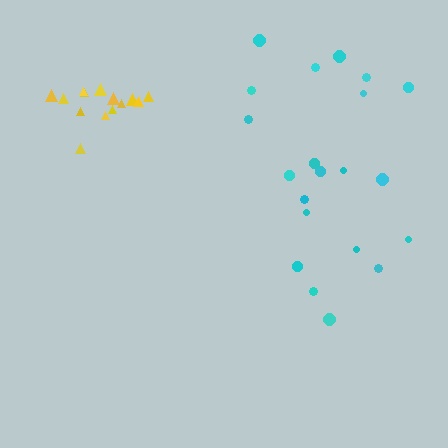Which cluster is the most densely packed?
Yellow.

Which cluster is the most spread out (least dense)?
Cyan.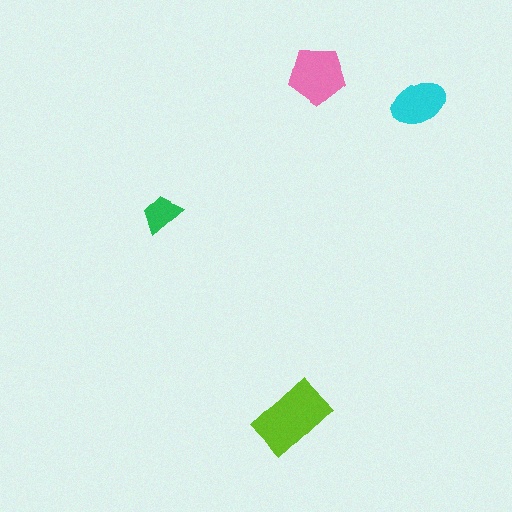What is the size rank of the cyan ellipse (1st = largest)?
3rd.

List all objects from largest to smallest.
The lime rectangle, the pink pentagon, the cyan ellipse, the green trapezoid.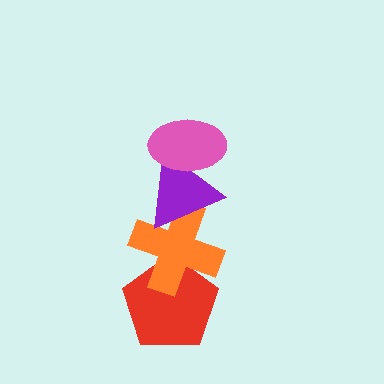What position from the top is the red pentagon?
The red pentagon is 4th from the top.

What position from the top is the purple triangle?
The purple triangle is 2nd from the top.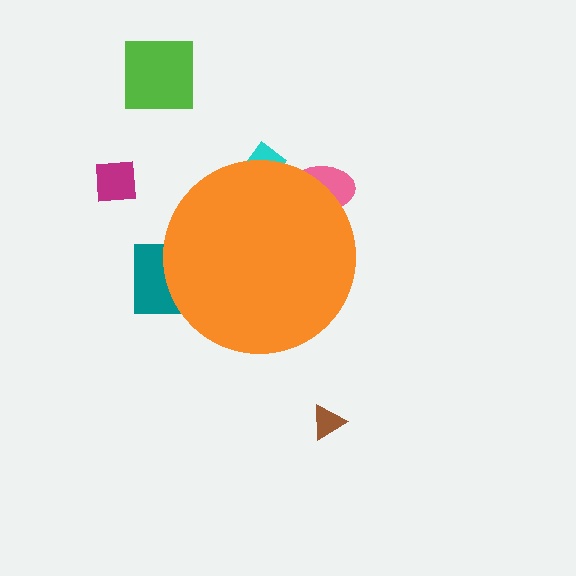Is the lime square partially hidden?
No, the lime square is fully visible.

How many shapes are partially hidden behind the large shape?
3 shapes are partially hidden.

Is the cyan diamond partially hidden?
Yes, the cyan diamond is partially hidden behind the orange circle.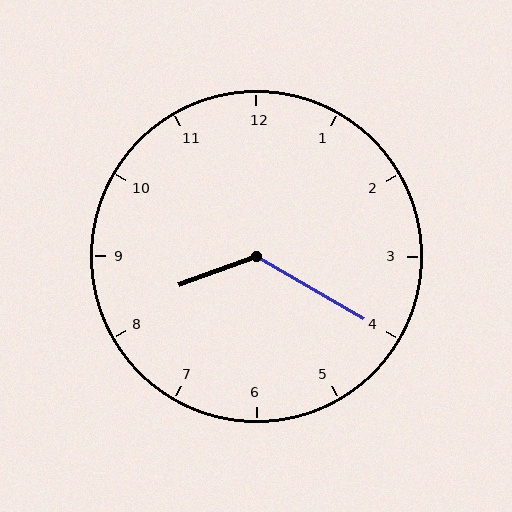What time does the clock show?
8:20.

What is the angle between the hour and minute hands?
Approximately 130 degrees.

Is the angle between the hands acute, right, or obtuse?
It is obtuse.